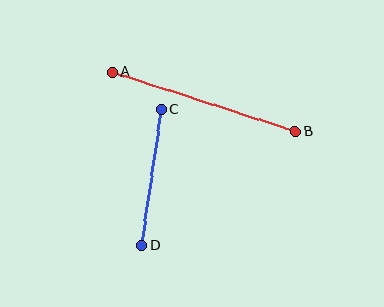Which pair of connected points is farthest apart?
Points A and B are farthest apart.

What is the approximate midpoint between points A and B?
The midpoint is at approximately (204, 102) pixels.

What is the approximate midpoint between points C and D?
The midpoint is at approximately (151, 177) pixels.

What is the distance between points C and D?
The distance is approximately 137 pixels.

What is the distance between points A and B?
The distance is approximately 192 pixels.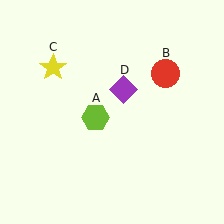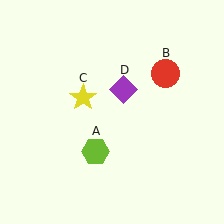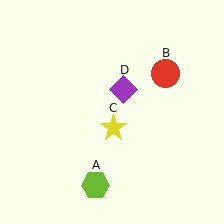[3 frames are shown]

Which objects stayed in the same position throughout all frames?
Red circle (object B) and purple diamond (object D) remained stationary.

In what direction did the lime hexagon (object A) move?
The lime hexagon (object A) moved down.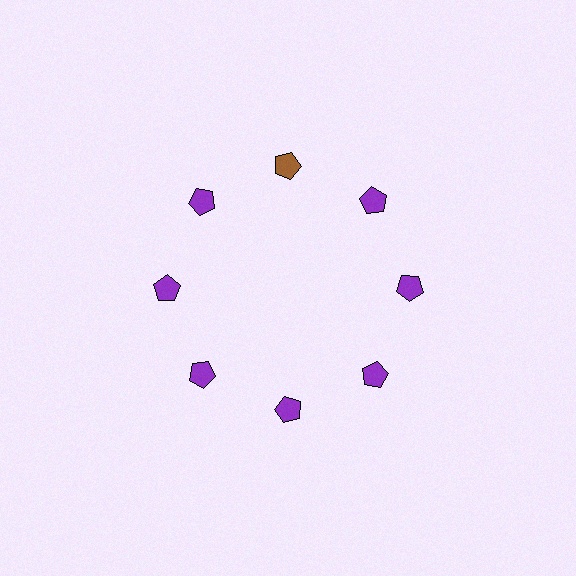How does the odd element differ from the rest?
It has a different color: brown instead of purple.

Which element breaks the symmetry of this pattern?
The brown pentagon at roughly the 12 o'clock position breaks the symmetry. All other shapes are purple pentagons.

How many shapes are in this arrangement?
There are 8 shapes arranged in a ring pattern.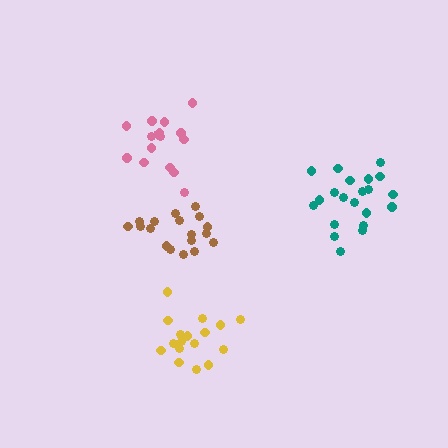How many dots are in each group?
Group 1: 17 dots, Group 2: 21 dots, Group 3: 17 dots, Group 4: 19 dots (74 total).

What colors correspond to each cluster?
The clusters are colored: pink, teal, yellow, brown.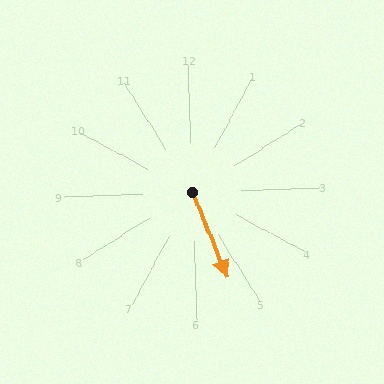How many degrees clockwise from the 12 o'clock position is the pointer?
Approximately 160 degrees.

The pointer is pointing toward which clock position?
Roughly 5 o'clock.